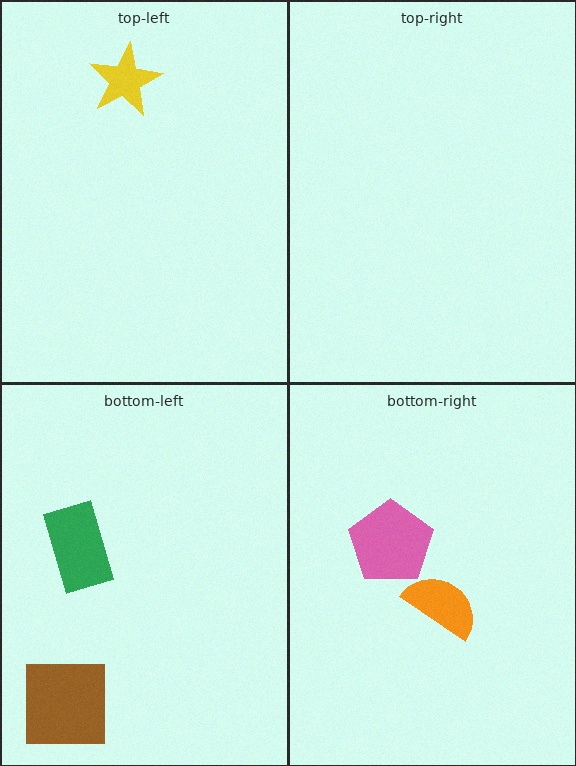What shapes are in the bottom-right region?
The orange semicircle, the pink pentagon.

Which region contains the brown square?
The bottom-left region.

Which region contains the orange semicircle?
The bottom-right region.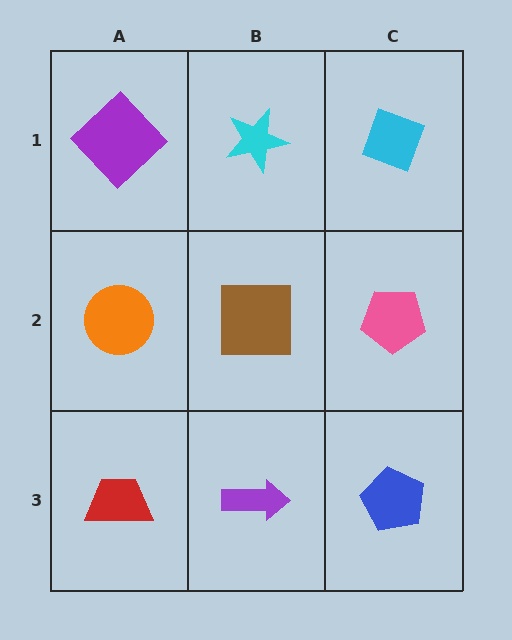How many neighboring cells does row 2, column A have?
3.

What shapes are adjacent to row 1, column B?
A brown square (row 2, column B), a purple diamond (row 1, column A), a cyan diamond (row 1, column C).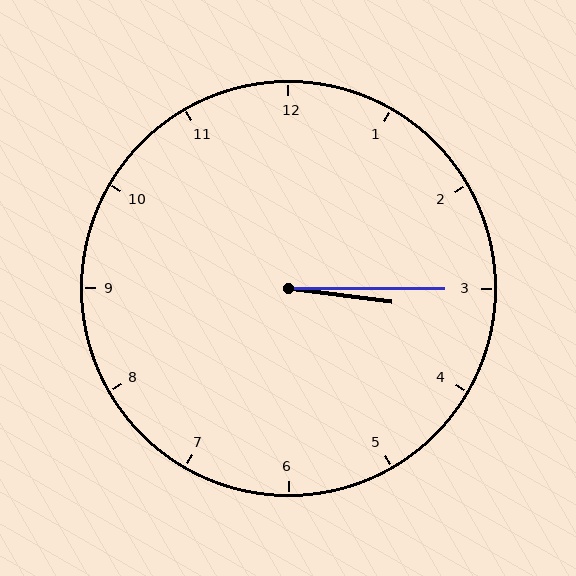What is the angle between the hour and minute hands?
Approximately 8 degrees.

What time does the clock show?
3:15.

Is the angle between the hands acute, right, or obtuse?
It is acute.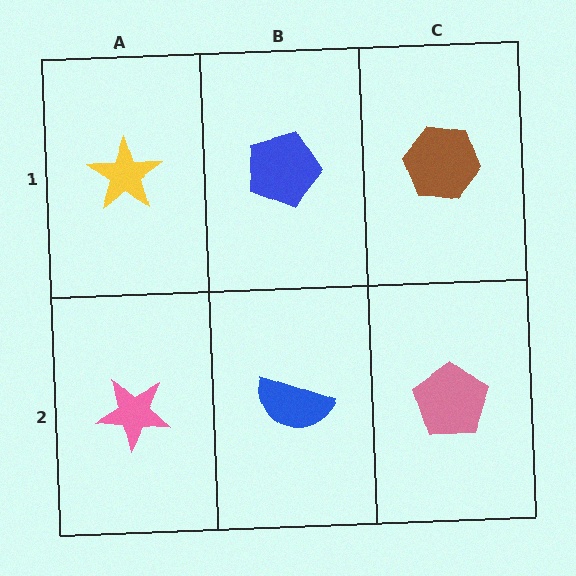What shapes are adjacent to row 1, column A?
A pink star (row 2, column A), a blue pentagon (row 1, column B).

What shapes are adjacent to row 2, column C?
A brown hexagon (row 1, column C), a blue semicircle (row 2, column B).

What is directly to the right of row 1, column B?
A brown hexagon.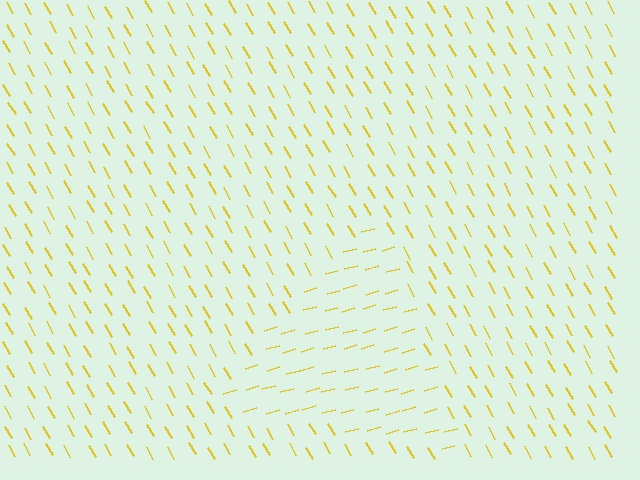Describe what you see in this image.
The image is filled with small yellow line segments. A triangle region in the image has lines oriented differently from the surrounding lines, creating a visible texture boundary.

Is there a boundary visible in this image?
Yes, there is a texture boundary formed by a change in line orientation.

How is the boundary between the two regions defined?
The boundary is defined purely by a change in line orientation (approximately 76 degrees difference). All lines are the same color and thickness.